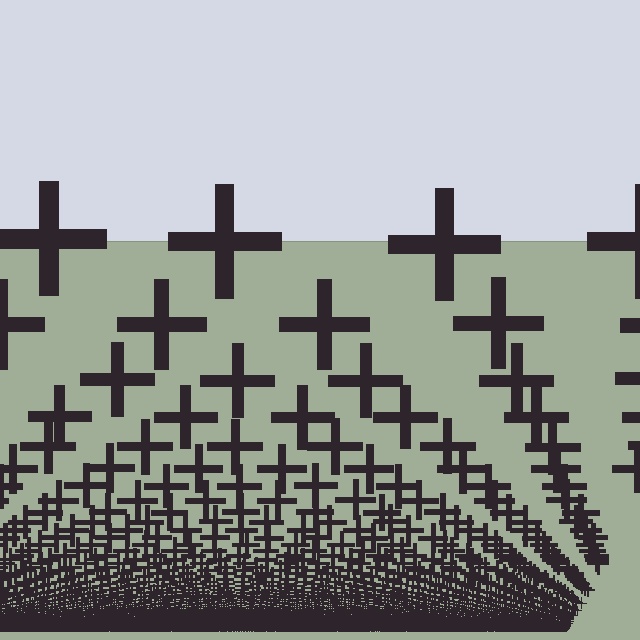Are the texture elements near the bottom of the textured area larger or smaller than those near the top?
Smaller. The gradient is inverted — elements near the bottom are smaller and denser.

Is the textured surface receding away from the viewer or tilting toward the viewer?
The surface appears to tilt toward the viewer. Texture elements get larger and sparser toward the top.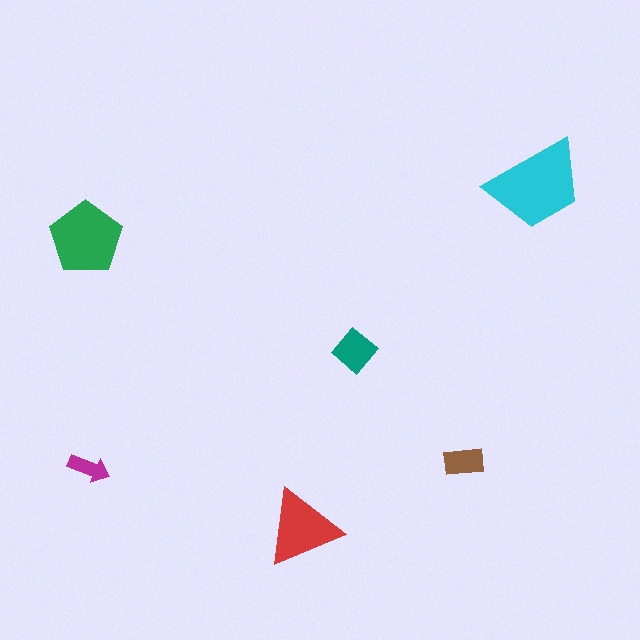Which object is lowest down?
The red triangle is bottommost.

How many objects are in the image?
There are 6 objects in the image.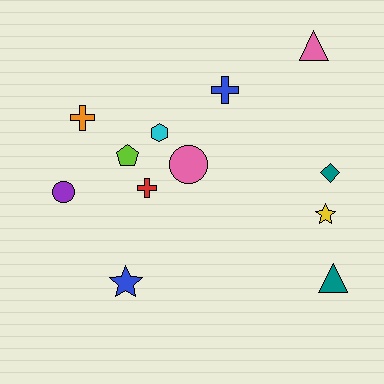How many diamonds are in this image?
There is 1 diamond.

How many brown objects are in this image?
There are no brown objects.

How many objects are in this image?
There are 12 objects.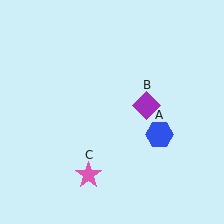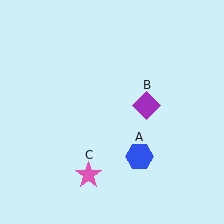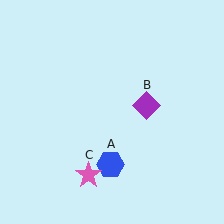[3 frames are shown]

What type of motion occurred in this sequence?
The blue hexagon (object A) rotated clockwise around the center of the scene.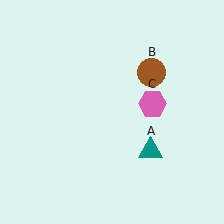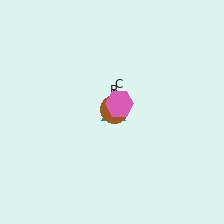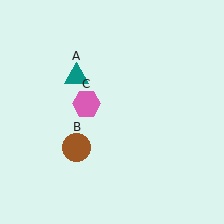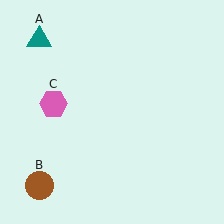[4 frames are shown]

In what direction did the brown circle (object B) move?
The brown circle (object B) moved down and to the left.